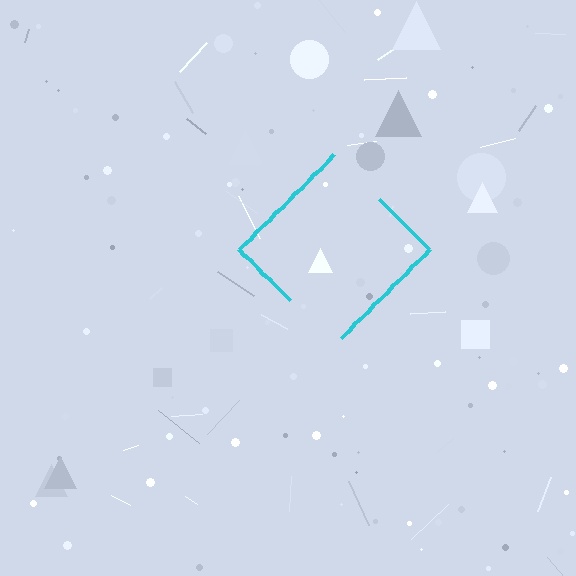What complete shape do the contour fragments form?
The contour fragments form a diamond.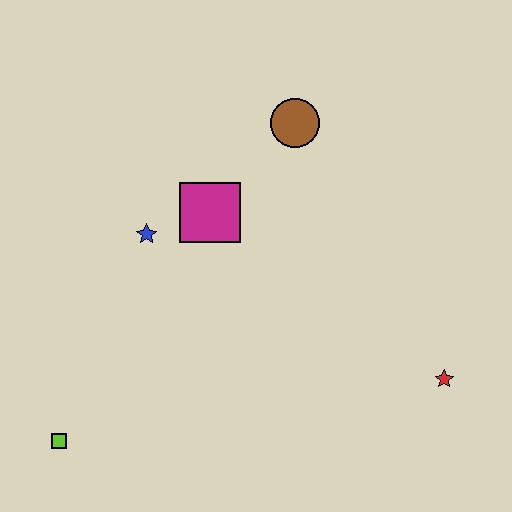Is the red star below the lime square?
No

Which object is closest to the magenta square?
The blue star is closest to the magenta square.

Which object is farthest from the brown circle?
The lime square is farthest from the brown circle.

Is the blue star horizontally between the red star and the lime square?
Yes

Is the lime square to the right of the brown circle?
No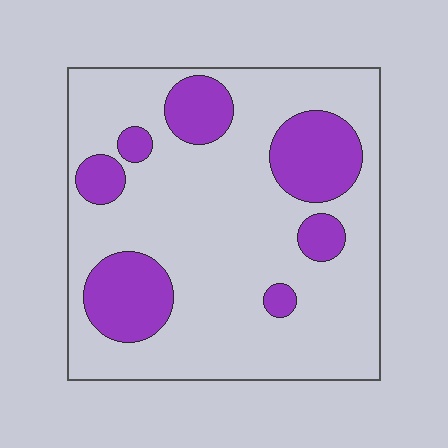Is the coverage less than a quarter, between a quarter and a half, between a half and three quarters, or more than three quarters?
Less than a quarter.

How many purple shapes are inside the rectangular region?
7.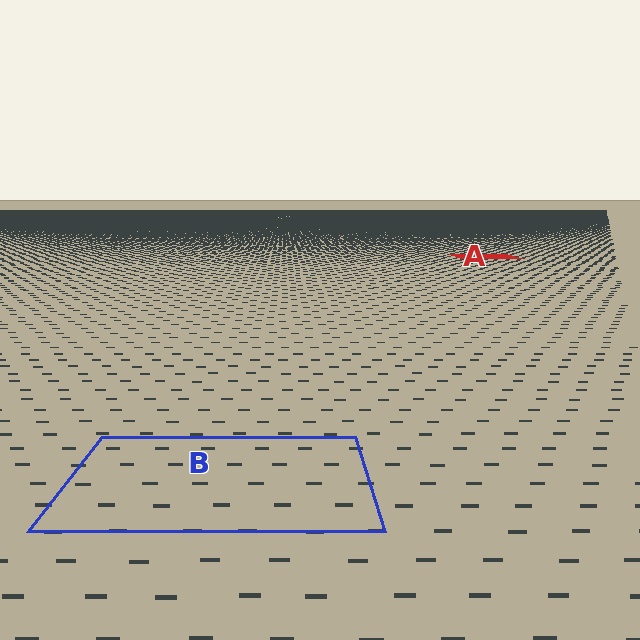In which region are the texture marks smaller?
The texture marks are smaller in region A, because it is farther away.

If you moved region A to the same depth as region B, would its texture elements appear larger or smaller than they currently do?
They would appear larger. At a closer depth, the same texture elements are projected at a bigger on-screen size.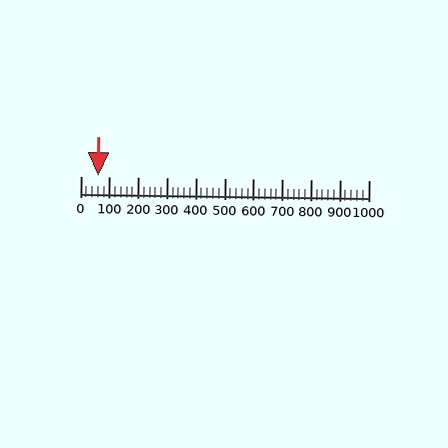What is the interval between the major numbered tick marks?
The major tick marks are spaced 100 units apart.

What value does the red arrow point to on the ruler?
The red arrow points to approximately 60.